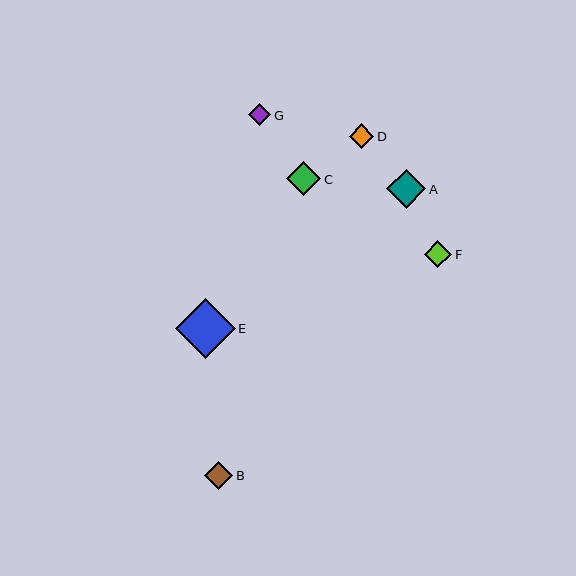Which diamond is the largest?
Diamond E is the largest with a size of approximately 60 pixels.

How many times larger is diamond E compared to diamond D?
Diamond E is approximately 2.4 times the size of diamond D.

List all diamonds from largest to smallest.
From largest to smallest: E, A, C, B, F, D, G.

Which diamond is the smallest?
Diamond G is the smallest with a size of approximately 22 pixels.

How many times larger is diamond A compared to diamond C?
Diamond A is approximately 1.2 times the size of diamond C.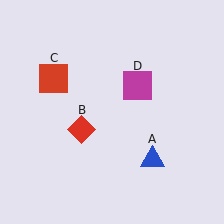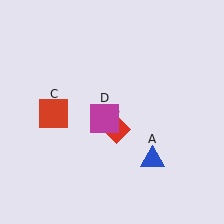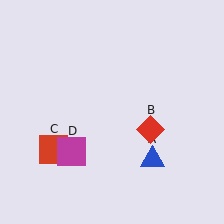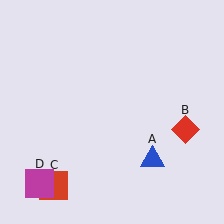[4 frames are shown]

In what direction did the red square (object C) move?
The red square (object C) moved down.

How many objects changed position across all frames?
3 objects changed position: red diamond (object B), red square (object C), magenta square (object D).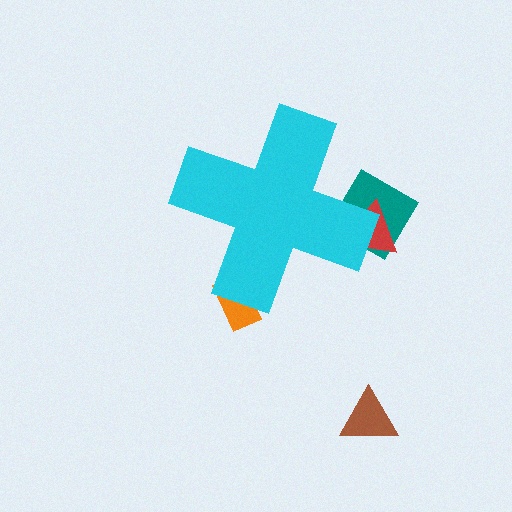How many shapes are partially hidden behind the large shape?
3 shapes are partially hidden.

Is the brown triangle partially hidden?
No, the brown triangle is fully visible.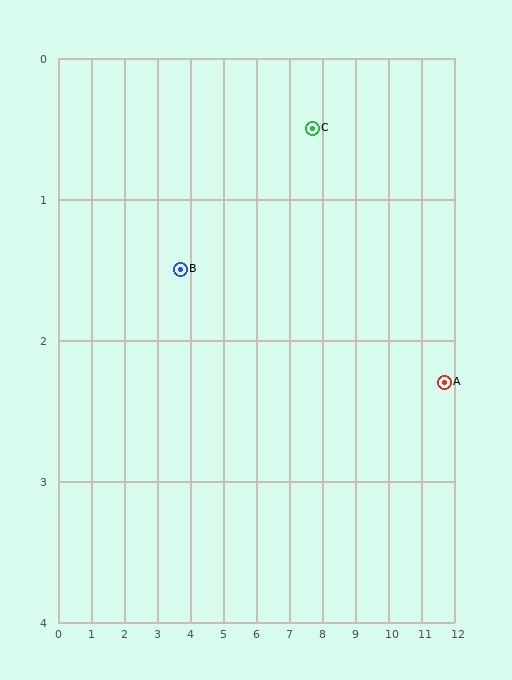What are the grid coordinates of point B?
Point B is at approximately (3.7, 1.5).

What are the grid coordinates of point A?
Point A is at approximately (11.7, 2.3).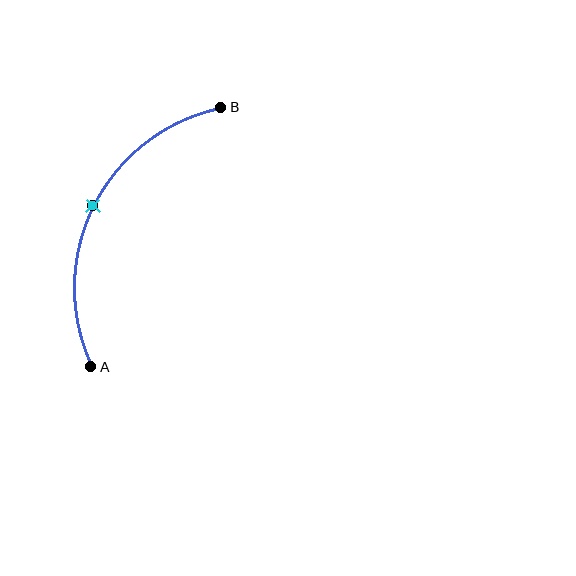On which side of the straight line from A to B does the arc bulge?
The arc bulges to the left of the straight line connecting A and B.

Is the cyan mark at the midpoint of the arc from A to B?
Yes. The cyan mark lies on the arc at equal arc-length from both A and B — it is the arc midpoint.